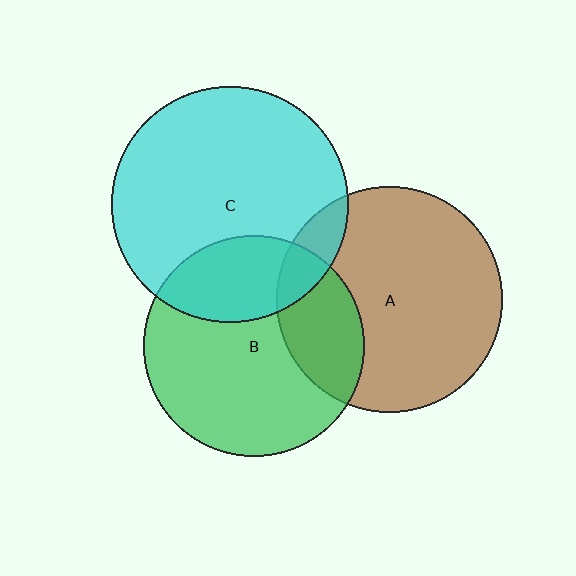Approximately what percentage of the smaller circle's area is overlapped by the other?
Approximately 25%.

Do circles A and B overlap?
Yes.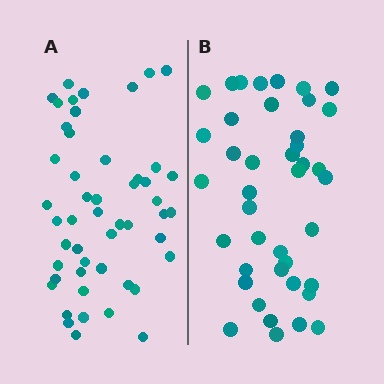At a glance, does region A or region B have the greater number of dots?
Region A (the left region) has more dots.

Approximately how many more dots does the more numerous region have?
Region A has roughly 8 or so more dots than region B.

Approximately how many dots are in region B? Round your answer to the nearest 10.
About 40 dots. (The exact count is 41, which rounds to 40.)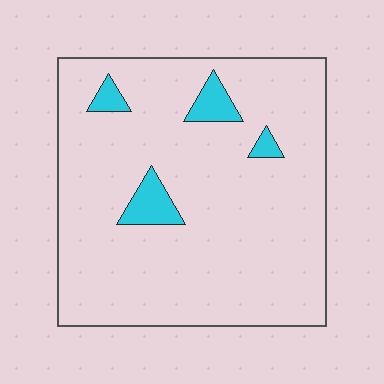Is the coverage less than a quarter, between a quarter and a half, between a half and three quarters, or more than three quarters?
Less than a quarter.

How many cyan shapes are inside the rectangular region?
4.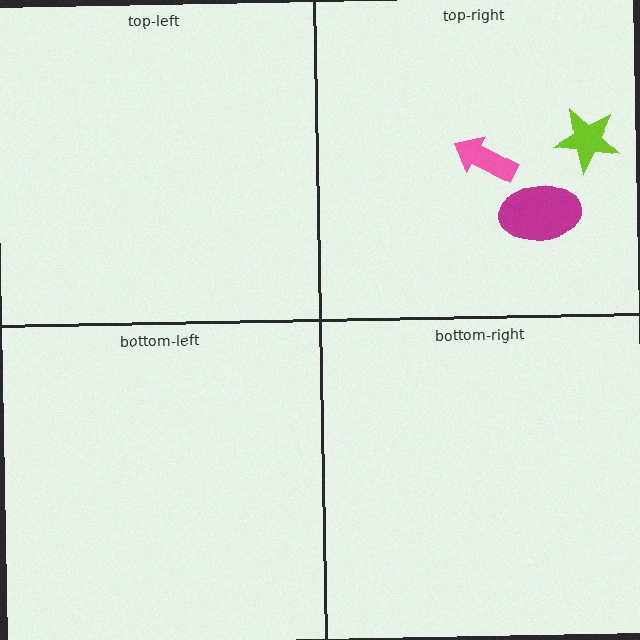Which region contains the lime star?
The top-right region.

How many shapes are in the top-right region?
3.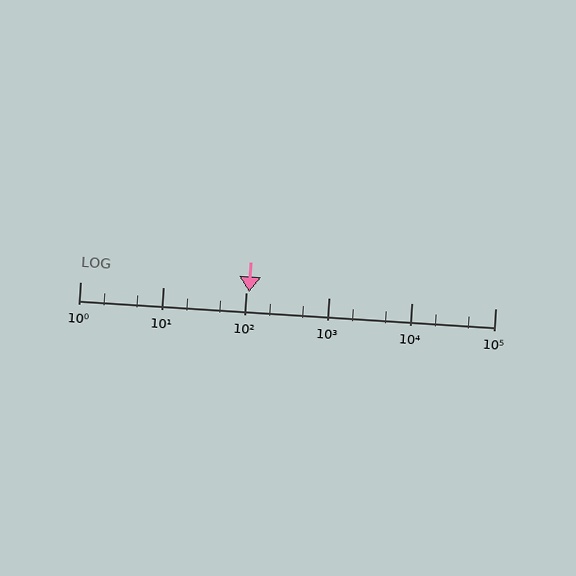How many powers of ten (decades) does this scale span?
The scale spans 5 decades, from 1 to 100000.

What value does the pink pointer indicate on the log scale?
The pointer indicates approximately 110.